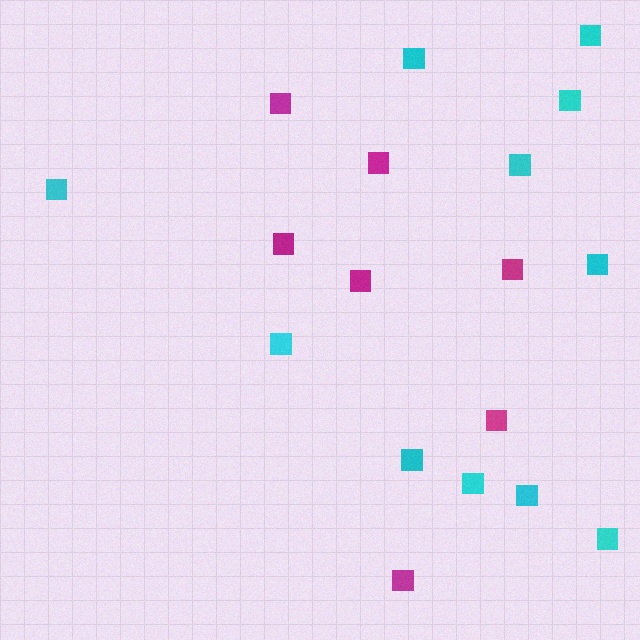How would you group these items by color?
There are 2 groups: one group of magenta squares (7) and one group of cyan squares (11).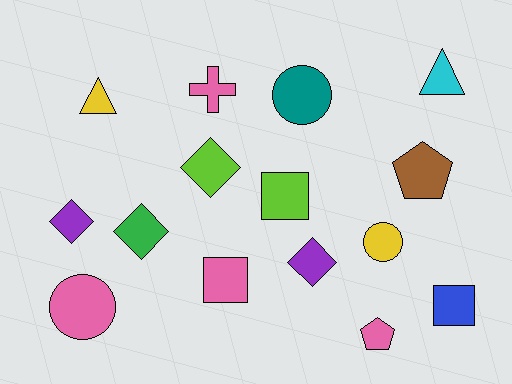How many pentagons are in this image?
There are 2 pentagons.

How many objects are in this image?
There are 15 objects.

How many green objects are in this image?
There is 1 green object.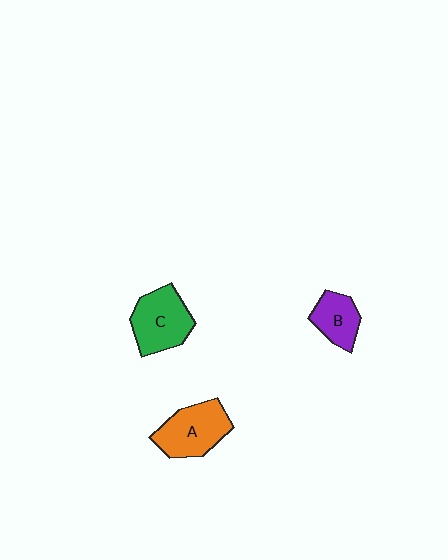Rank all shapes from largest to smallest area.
From largest to smallest: A (orange), C (green), B (purple).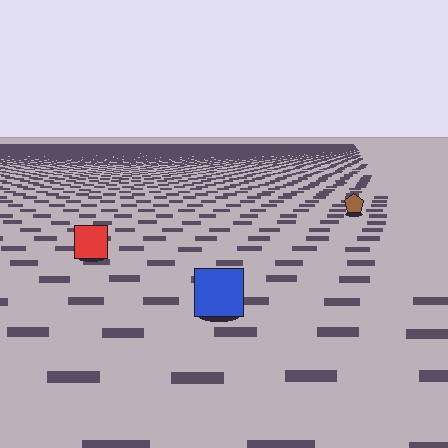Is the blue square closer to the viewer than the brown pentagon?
Yes. The blue square is closer — you can tell from the texture gradient: the ground texture is coarser near it.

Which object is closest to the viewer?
The blue square is closest. The texture marks near it are larger and more spread out.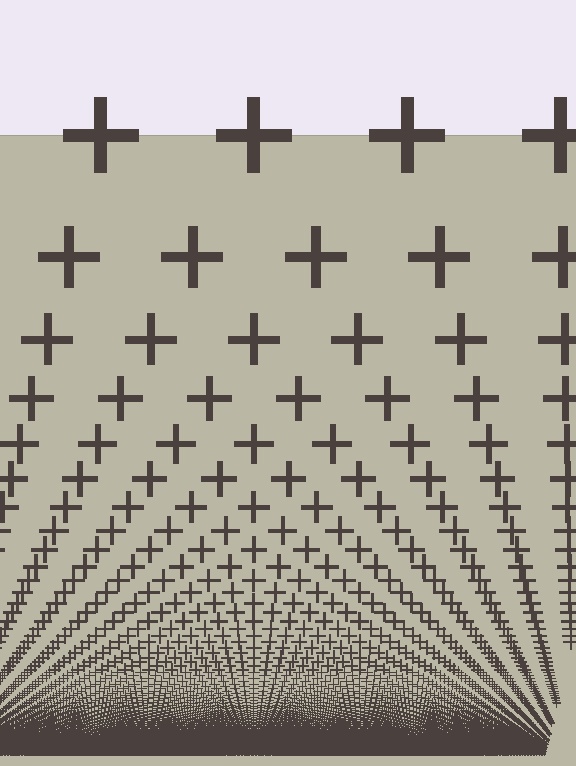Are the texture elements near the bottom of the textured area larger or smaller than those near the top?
Smaller. The gradient is inverted — elements near the bottom are smaller and denser.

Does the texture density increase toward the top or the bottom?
Density increases toward the bottom.